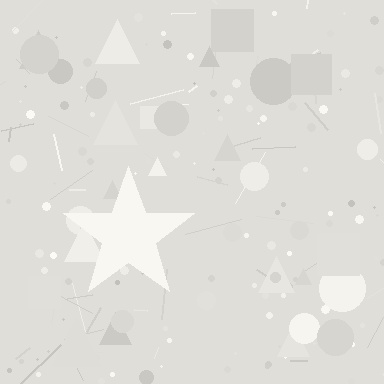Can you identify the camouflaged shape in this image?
The camouflaged shape is a star.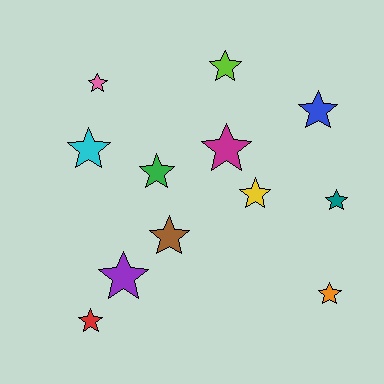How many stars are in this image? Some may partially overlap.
There are 12 stars.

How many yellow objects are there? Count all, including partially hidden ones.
There is 1 yellow object.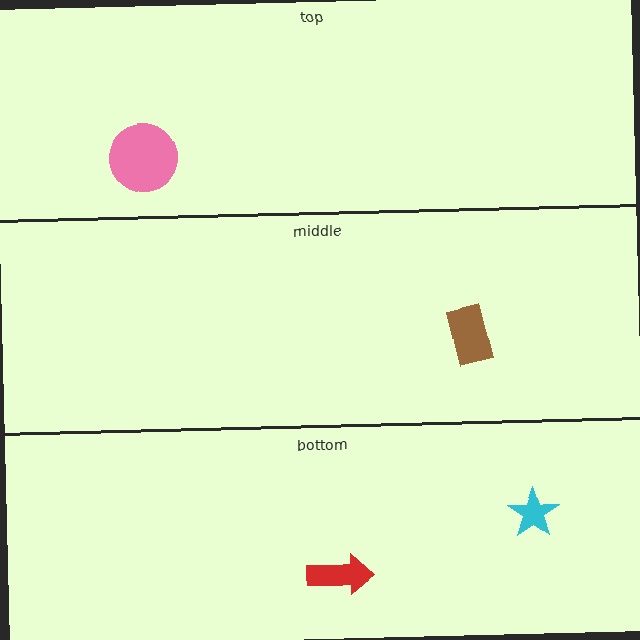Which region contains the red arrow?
The bottom region.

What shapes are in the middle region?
The brown rectangle.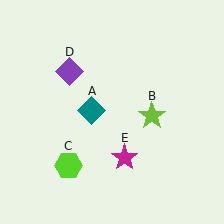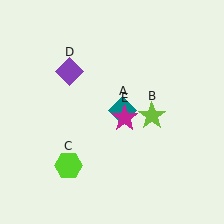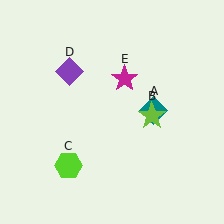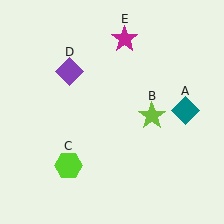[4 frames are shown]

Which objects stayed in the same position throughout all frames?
Lime star (object B) and lime hexagon (object C) and purple diamond (object D) remained stationary.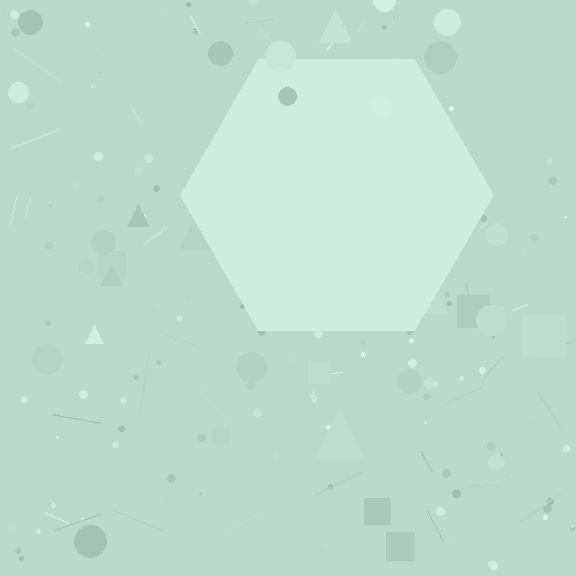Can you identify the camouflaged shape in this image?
The camouflaged shape is a hexagon.